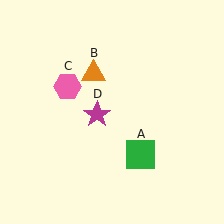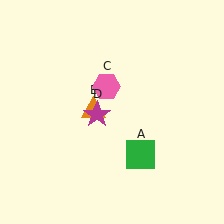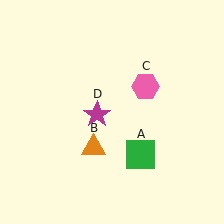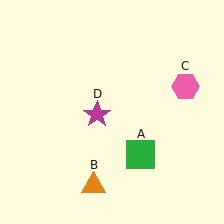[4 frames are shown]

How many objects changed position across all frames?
2 objects changed position: orange triangle (object B), pink hexagon (object C).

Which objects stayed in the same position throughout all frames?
Green square (object A) and magenta star (object D) remained stationary.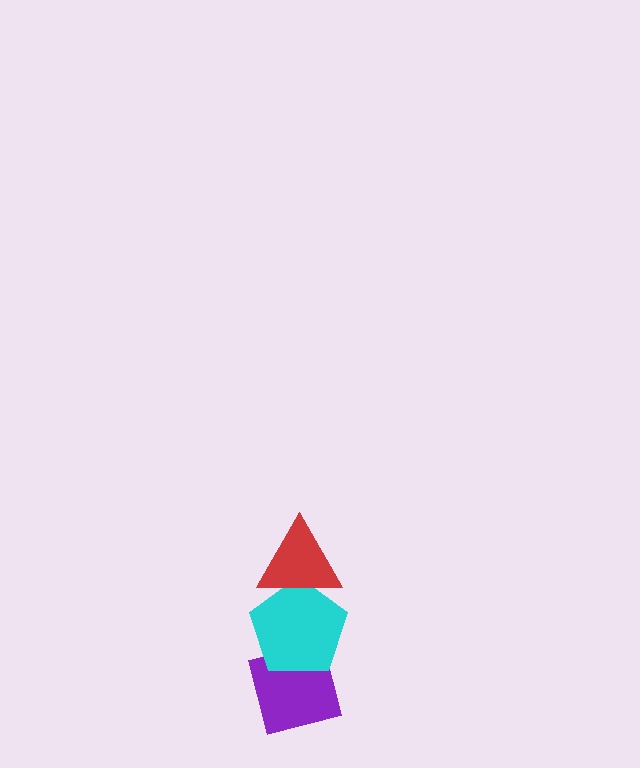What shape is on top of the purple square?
The cyan pentagon is on top of the purple square.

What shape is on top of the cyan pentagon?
The red triangle is on top of the cyan pentagon.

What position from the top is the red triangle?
The red triangle is 1st from the top.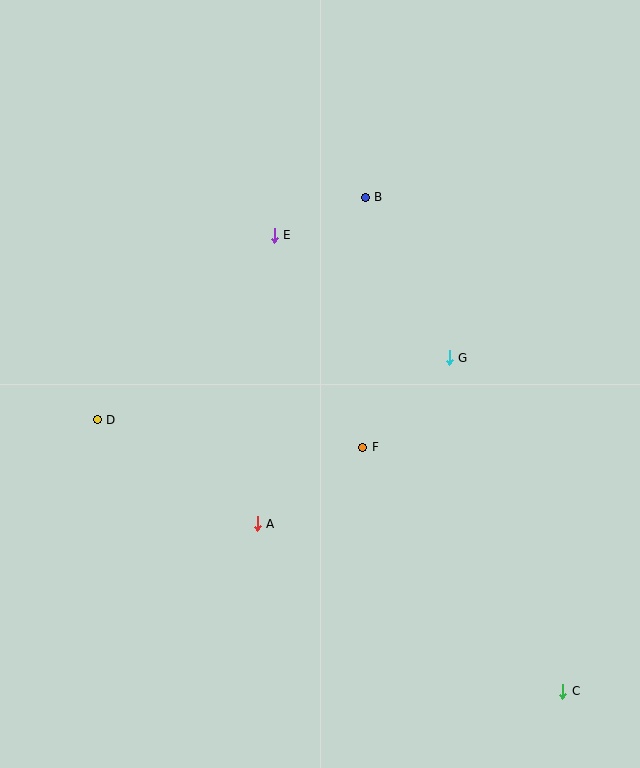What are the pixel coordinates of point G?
Point G is at (449, 358).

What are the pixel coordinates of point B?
Point B is at (365, 197).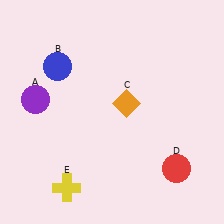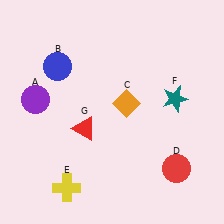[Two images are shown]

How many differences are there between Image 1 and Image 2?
There are 2 differences between the two images.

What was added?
A teal star (F), a red triangle (G) were added in Image 2.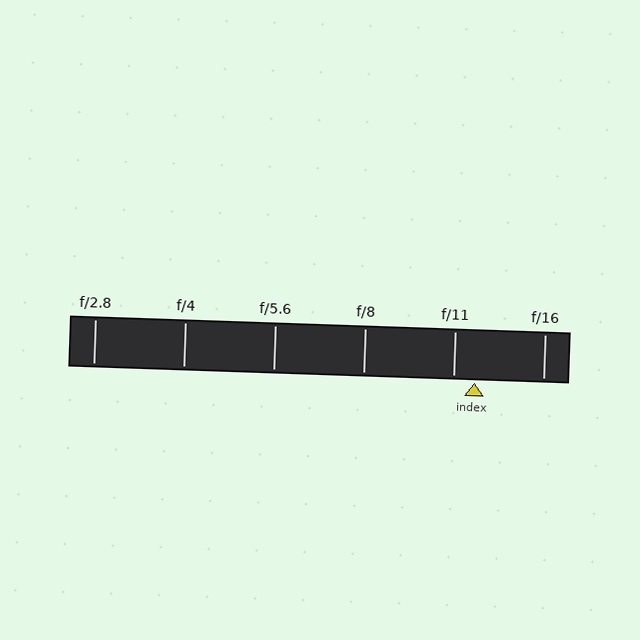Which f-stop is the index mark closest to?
The index mark is closest to f/11.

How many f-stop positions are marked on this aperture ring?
There are 6 f-stop positions marked.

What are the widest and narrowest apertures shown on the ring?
The widest aperture shown is f/2.8 and the narrowest is f/16.